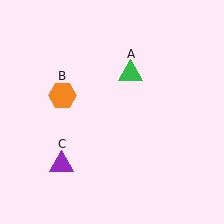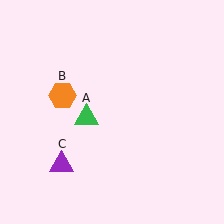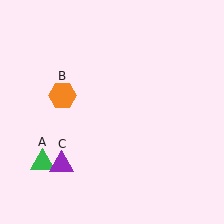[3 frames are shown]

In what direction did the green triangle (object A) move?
The green triangle (object A) moved down and to the left.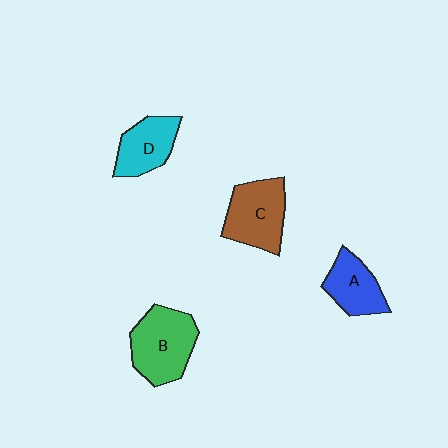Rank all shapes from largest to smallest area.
From largest to smallest: B (green), C (brown), D (cyan), A (blue).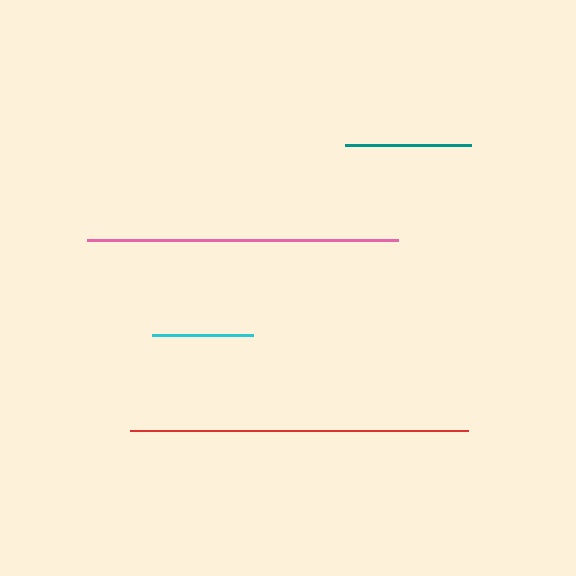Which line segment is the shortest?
The cyan line is the shortest at approximately 101 pixels.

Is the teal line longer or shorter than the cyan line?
The teal line is longer than the cyan line.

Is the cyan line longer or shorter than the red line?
The red line is longer than the cyan line.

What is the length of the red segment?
The red segment is approximately 338 pixels long.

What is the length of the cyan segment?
The cyan segment is approximately 101 pixels long.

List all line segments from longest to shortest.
From longest to shortest: red, pink, teal, cyan.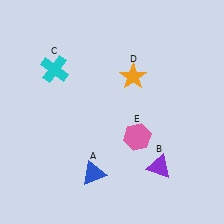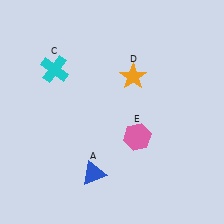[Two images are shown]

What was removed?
The purple triangle (B) was removed in Image 2.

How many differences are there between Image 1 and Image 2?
There is 1 difference between the two images.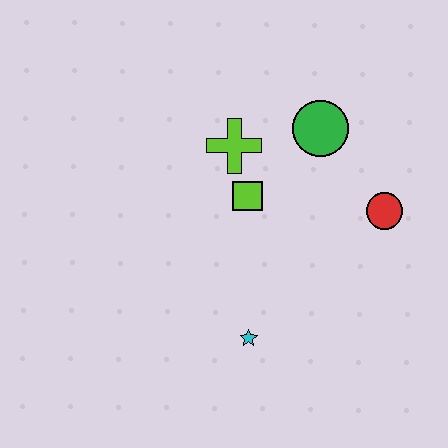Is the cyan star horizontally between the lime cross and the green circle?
Yes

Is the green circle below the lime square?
No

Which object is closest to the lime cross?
The lime square is closest to the lime cross.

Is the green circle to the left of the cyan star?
No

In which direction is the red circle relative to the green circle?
The red circle is below the green circle.